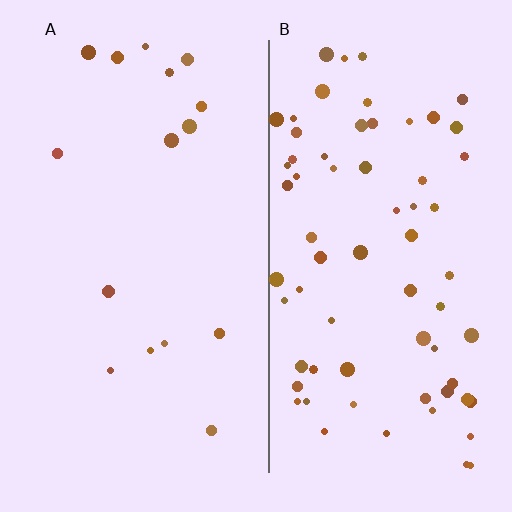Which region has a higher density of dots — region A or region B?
B (the right).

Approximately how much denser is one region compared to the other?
Approximately 4.4× — region B over region A.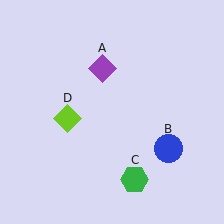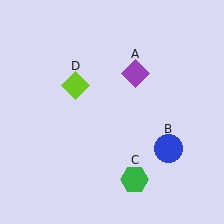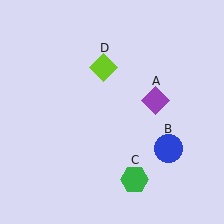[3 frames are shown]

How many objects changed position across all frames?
2 objects changed position: purple diamond (object A), lime diamond (object D).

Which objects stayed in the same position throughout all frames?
Blue circle (object B) and green hexagon (object C) remained stationary.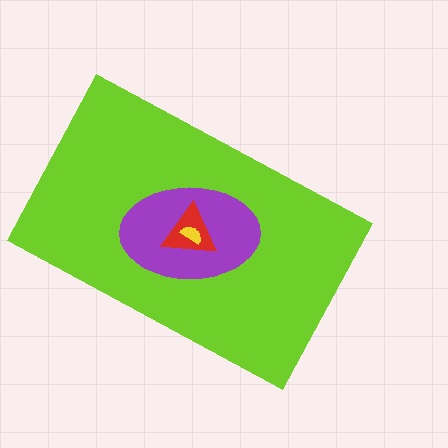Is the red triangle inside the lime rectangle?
Yes.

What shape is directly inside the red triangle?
The yellow semicircle.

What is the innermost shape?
The yellow semicircle.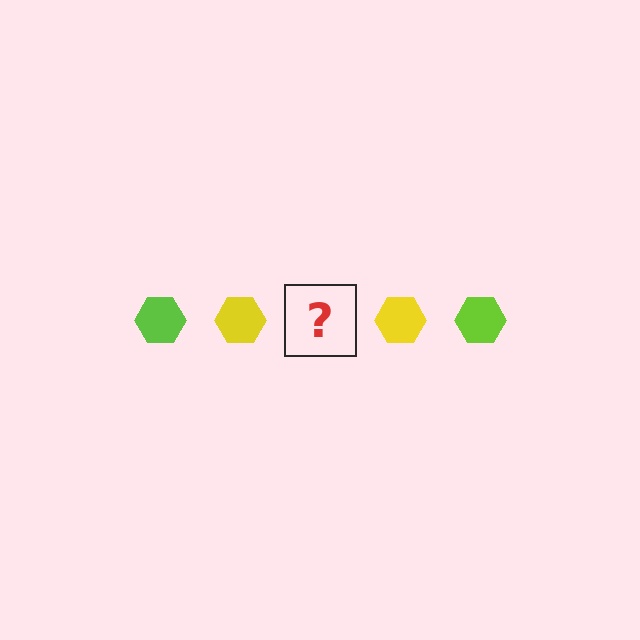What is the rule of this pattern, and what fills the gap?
The rule is that the pattern cycles through lime, yellow hexagons. The gap should be filled with a lime hexagon.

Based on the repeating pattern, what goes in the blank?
The blank should be a lime hexagon.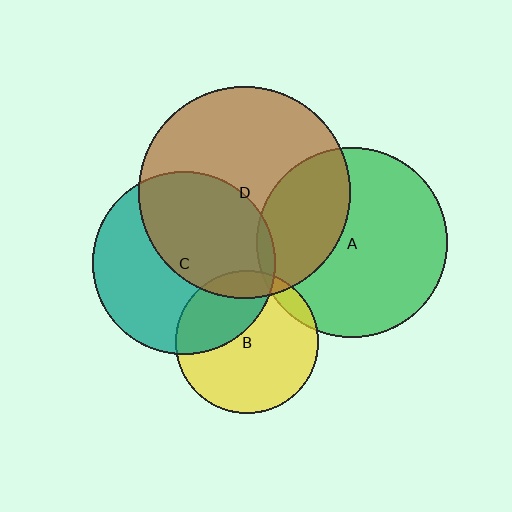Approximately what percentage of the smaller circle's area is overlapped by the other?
Approximately 35%.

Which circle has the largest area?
Circle D (brown).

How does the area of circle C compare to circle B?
Approximately 1.6 times.